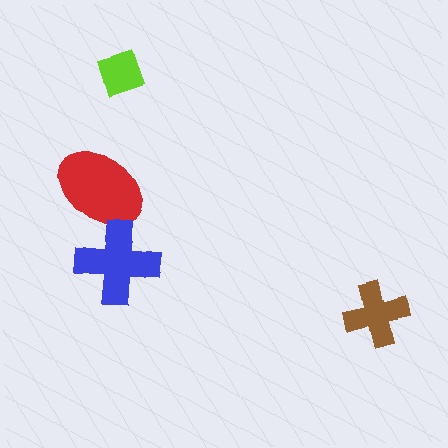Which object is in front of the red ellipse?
The blue cross is in front of the red ellipse.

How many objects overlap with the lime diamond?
0 objects overlap with the lime diamond.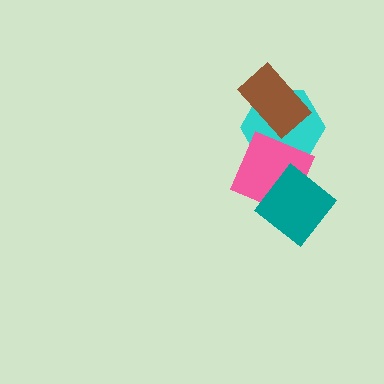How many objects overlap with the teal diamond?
1 object overlaps with the teal diamond.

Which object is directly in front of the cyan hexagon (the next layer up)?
The pink diamond is directly in front of the cyan hexagon.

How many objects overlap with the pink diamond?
2 objects overlap with the pink diamond.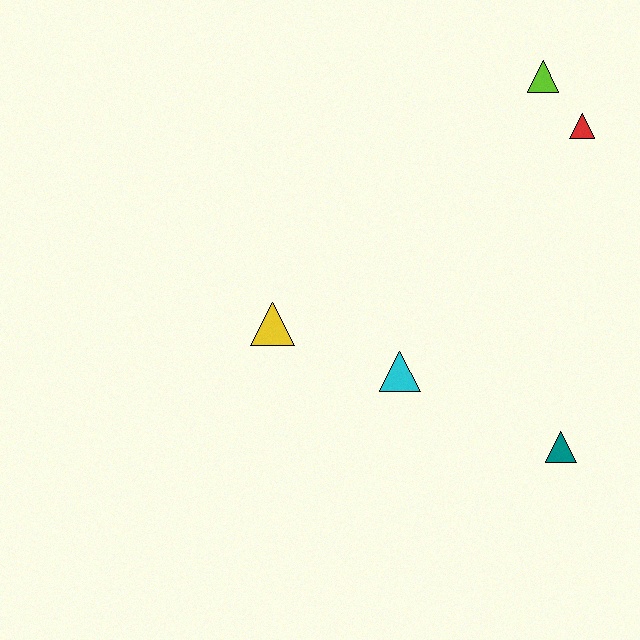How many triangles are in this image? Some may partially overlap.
There are 5 triangles.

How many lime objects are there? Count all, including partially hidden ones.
There is 1 lime object.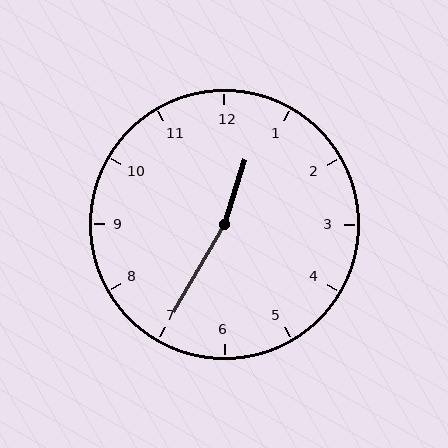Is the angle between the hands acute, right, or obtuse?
It is obtuse.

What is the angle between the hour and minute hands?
Approximately 168 degrees.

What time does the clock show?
12:35.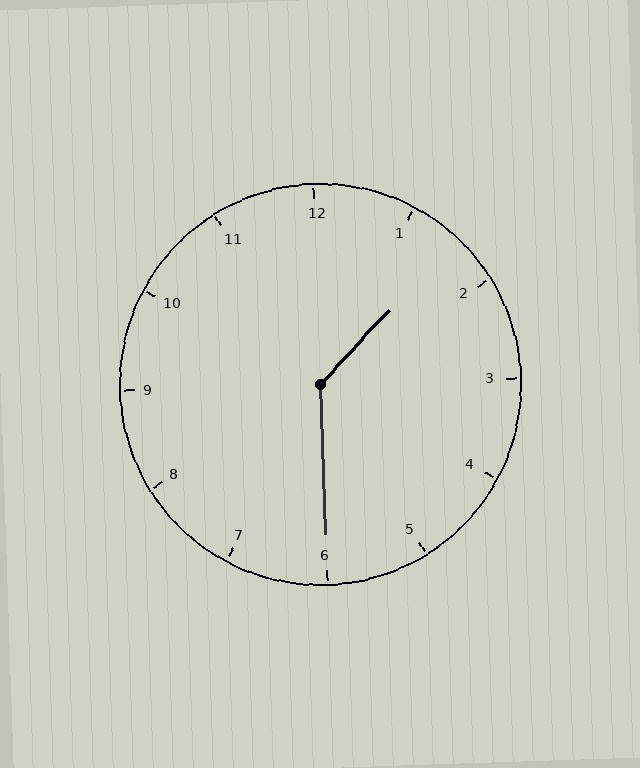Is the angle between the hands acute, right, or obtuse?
It is obtuse.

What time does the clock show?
1:30.